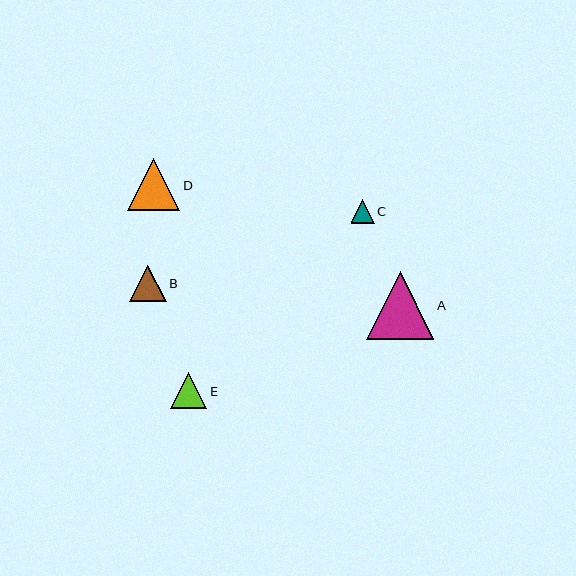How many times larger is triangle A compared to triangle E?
Triangle A is approximately 1.8 times the size of triangle E.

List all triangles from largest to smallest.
From largest to smallest: A, D, E, B, C.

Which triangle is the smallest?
Triangle C is the smallest with a size of approximately 24 pixels.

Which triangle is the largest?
Triangle A is the largest with a size of approximately 67 pixels.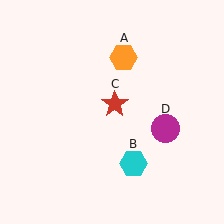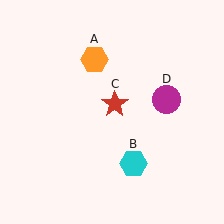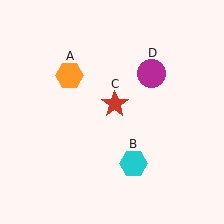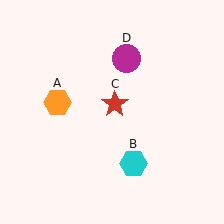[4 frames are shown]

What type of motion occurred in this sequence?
The orange hexagon (object A), magenta circle (object D) rotated counterclockwise around the center of the scene.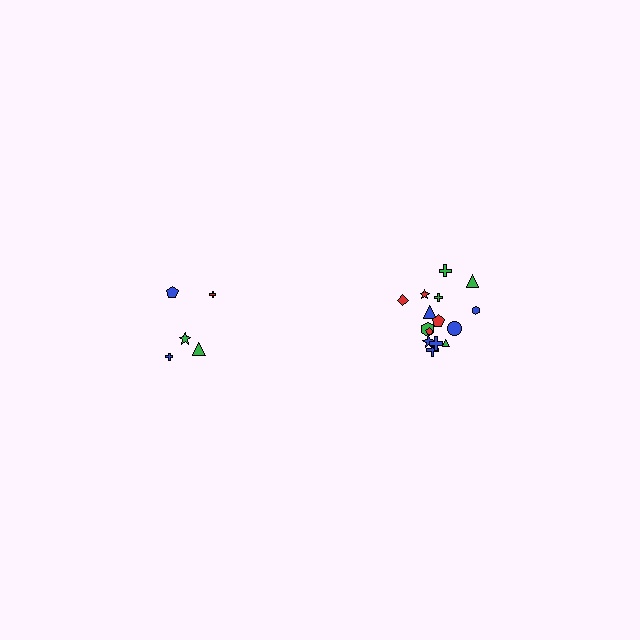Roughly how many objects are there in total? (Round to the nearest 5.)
Roughly 20 objects in total.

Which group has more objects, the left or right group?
The right group.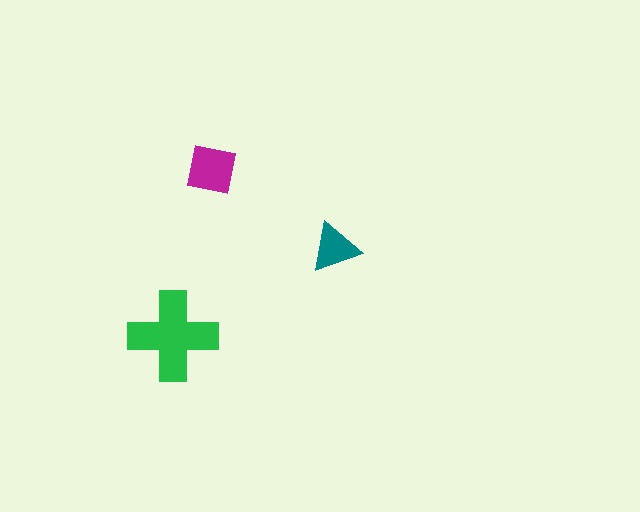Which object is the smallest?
The teal triangle.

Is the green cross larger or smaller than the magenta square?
Larger.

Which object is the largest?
The green cross.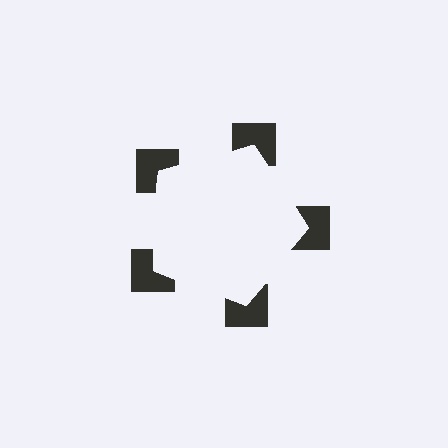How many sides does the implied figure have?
5 sides.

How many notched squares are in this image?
There are 5 — one at each vertex of the illusory pentagon.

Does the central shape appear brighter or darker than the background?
It typically appears slightly brighter than the background, even though no actual brightness change is drawn.